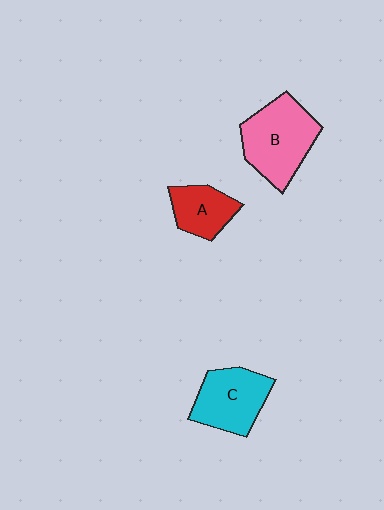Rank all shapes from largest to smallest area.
From largest to smallest: B (pink), C (cyan), A (red).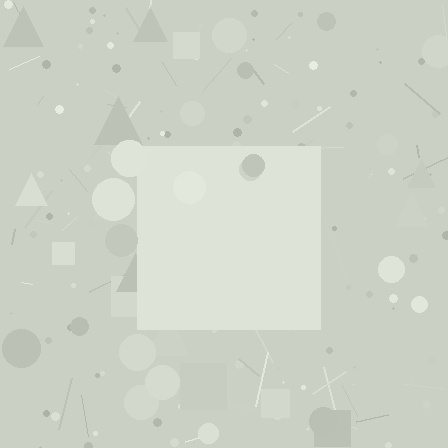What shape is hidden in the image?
A square is hidden in the image.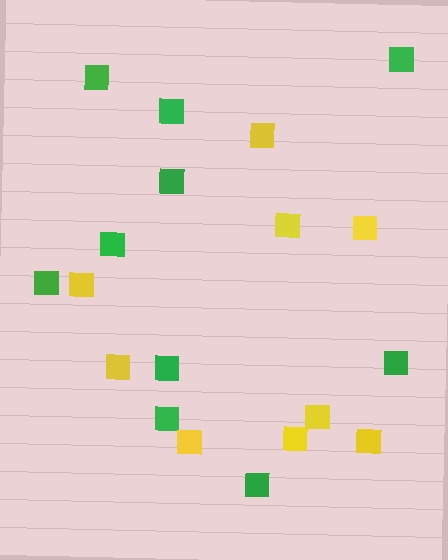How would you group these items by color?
There are 2 groups: one group of green squares (10) and one group of yellow squares (9).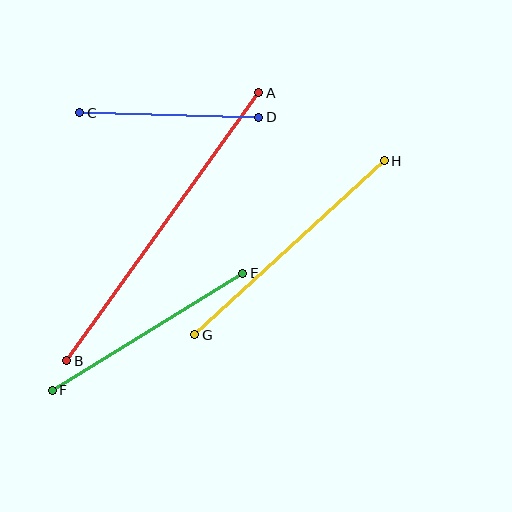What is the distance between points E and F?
The distance is approximately 223 pixels.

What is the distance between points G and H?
The distance is approximately 257 pixels.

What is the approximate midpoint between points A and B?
The midpoint is at approximately (163, 227) pixels.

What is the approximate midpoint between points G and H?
The midpoint is at approximately (289, 248) pixels.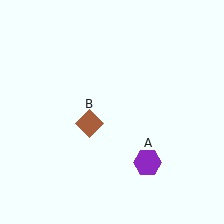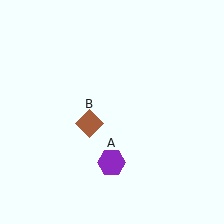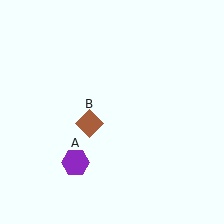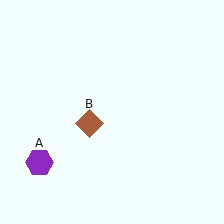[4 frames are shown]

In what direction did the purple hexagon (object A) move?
The purple hexagon (object A) moved left.